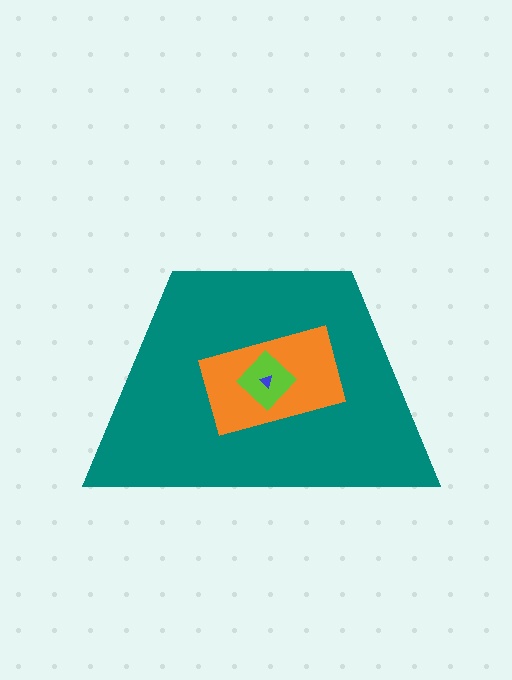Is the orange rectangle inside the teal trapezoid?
Yes.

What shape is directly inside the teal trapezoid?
The orange rectangle.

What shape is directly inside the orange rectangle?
The lime diamond.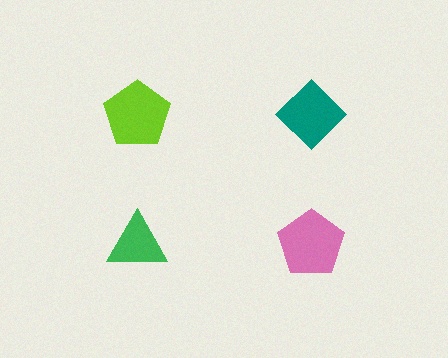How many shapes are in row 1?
2 shapes.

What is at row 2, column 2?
A pink pentagon.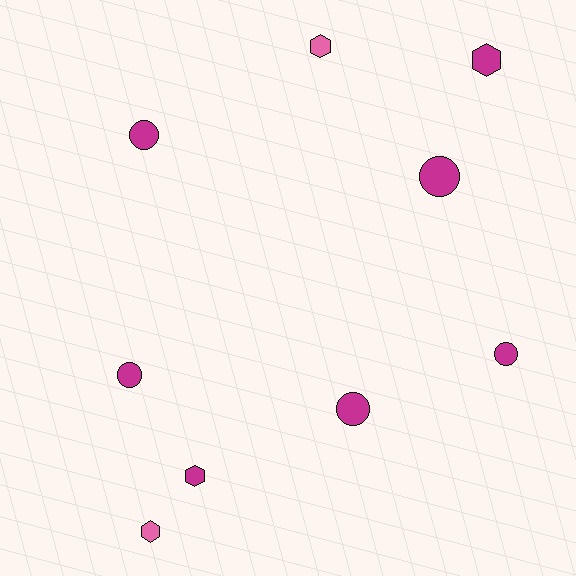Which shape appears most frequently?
Circle, with 5 objects.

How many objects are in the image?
There are 9 objects.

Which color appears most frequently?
Magenta, with 7 objects.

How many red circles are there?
There are no red circles.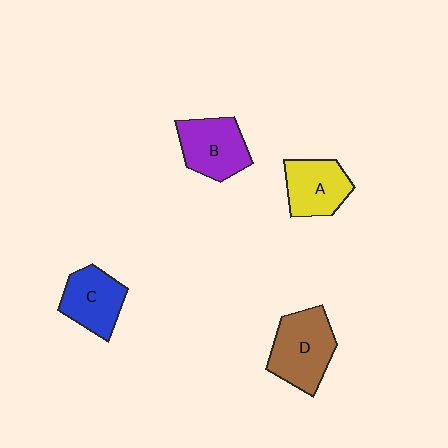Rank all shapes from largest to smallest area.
From largest to smallest: D (brown), B (purple), A (yellow), C (blue).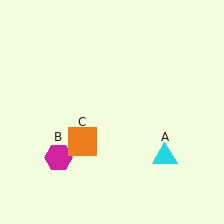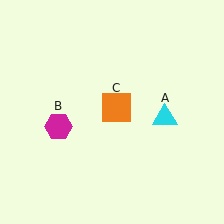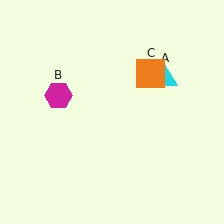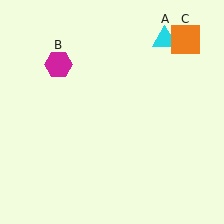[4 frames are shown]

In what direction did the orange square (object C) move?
The orange square (object C) moved up and to the right.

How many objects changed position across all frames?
3 objects changed position: cyan triangle (object A), magenta hexagon (object B), orange square (object C).